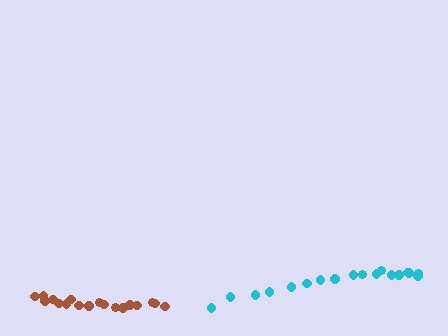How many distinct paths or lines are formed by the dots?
There are 2 distinct paths.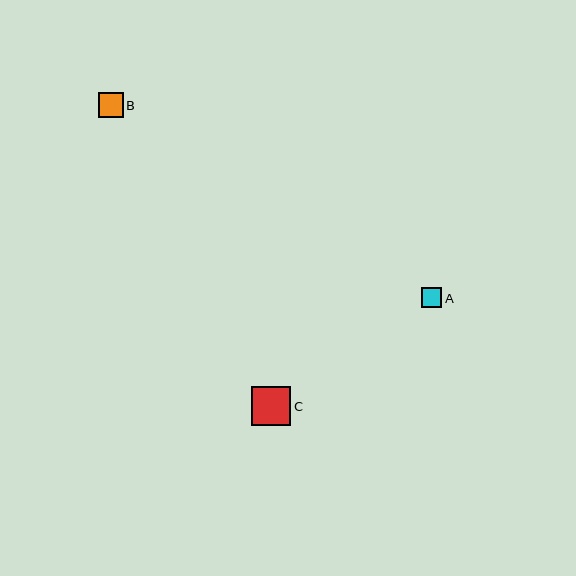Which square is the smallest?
Square A is the smallest with a size of approximately 20 pixels.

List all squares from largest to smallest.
From largest to smallest: C, B, A.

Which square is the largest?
Square C is the largest with a size of approximately 39 pixels.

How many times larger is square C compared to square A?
Square C is approximately 1.9 times the size of square A.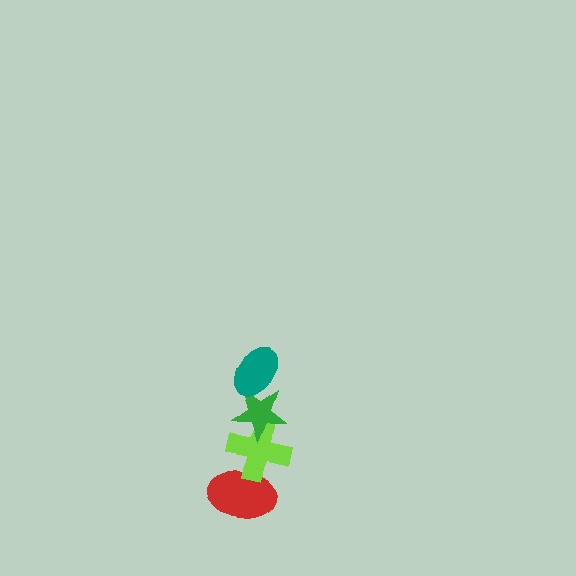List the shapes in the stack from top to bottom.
From top to bottom: the teal ellipse, the green star, the lime cross, the red ellipse.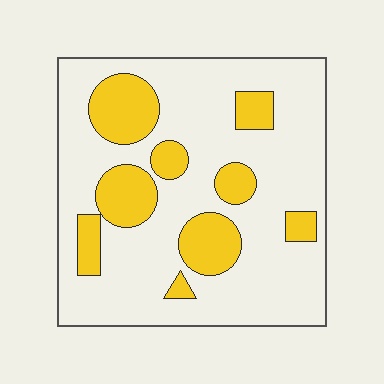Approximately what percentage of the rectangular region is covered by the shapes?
Approximately 25%.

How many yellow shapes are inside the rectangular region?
9.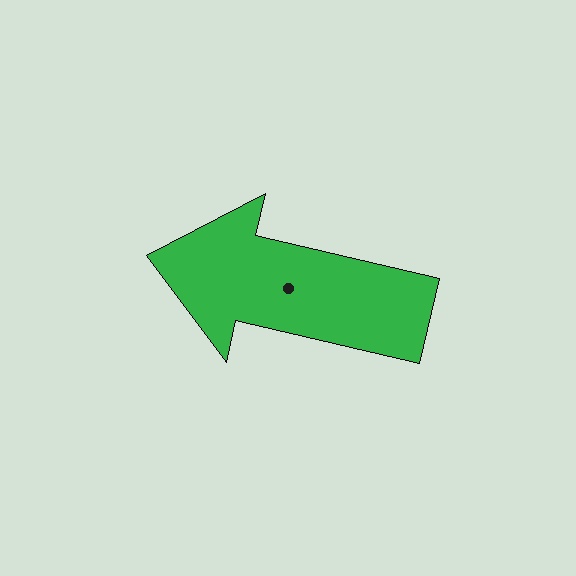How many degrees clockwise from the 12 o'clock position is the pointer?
Approximately 283 degrees.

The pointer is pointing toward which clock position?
Roughly 9 o'clock.